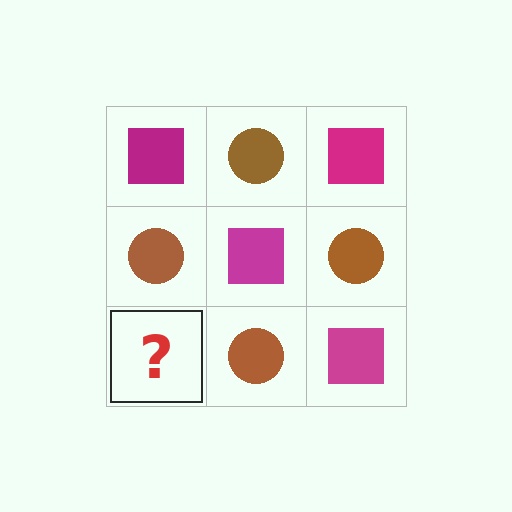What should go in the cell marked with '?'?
The missing cell should contain a magenta square.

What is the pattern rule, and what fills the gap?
The rule is that it alternates magenta square and brown circle in a checkerboard pattern. The gap should be filled with a magenta square.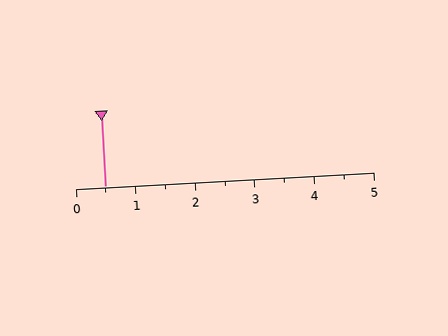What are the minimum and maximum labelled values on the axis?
The axis runs from 0 to 5.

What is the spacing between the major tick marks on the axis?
The major ticks are spaced 1 apart.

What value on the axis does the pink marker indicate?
The marker indicates approximately 0.5.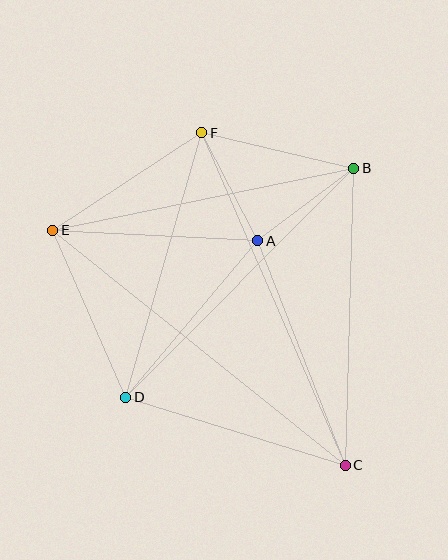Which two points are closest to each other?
Points A and B are closest to each other.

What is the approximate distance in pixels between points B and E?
The distance between B and E is approximately 307 pixels.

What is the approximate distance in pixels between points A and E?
The distance between A and E is approximately 205 pixels.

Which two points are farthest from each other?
Points C and E are farthest from each other.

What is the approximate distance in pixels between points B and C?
The distance between B and C is approximately 297 pixels.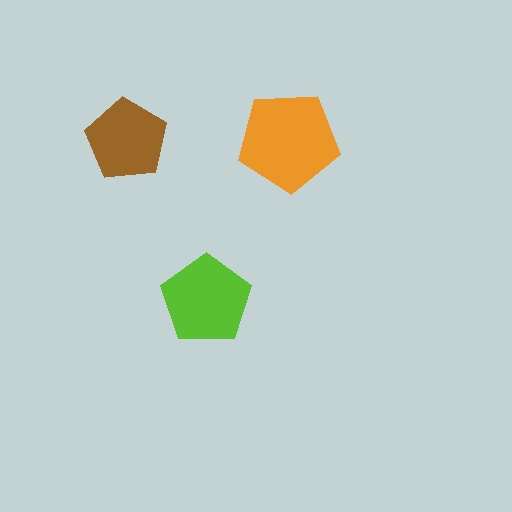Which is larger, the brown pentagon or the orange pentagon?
The orange one.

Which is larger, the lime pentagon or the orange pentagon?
The orange one.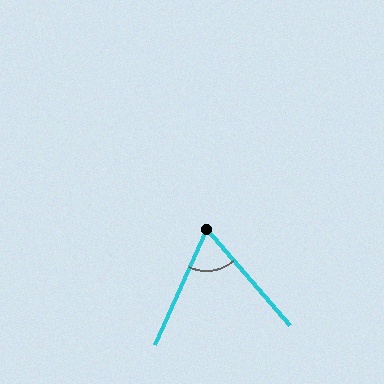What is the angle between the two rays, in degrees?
Approximately 66 degrees.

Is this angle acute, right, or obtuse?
It is acute.